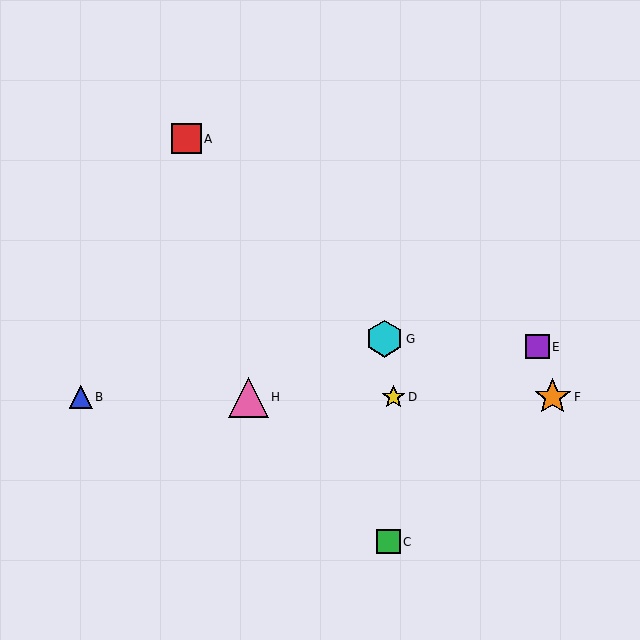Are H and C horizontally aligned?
No, H is at y≈397 and C is at y≈542.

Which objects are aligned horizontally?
Objects B, D, F, H are aligned horizontally.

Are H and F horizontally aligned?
Yes, both are at y≈397.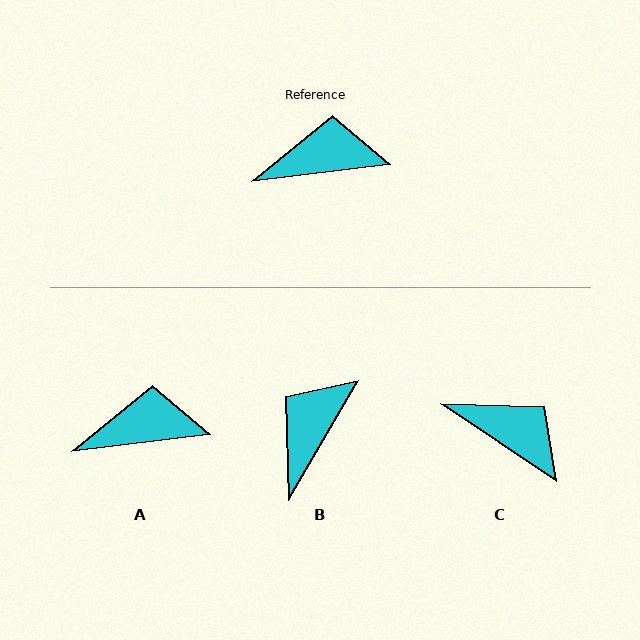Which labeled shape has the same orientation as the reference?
A.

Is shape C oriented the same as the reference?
No, it is off by about 41 degrees.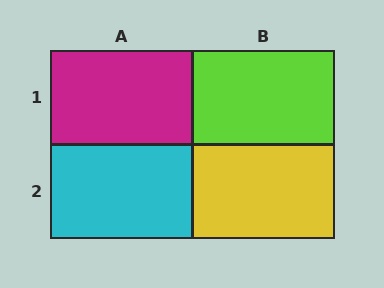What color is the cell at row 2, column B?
Yellow.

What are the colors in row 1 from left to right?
Magenta, lime.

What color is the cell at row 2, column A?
Cyan.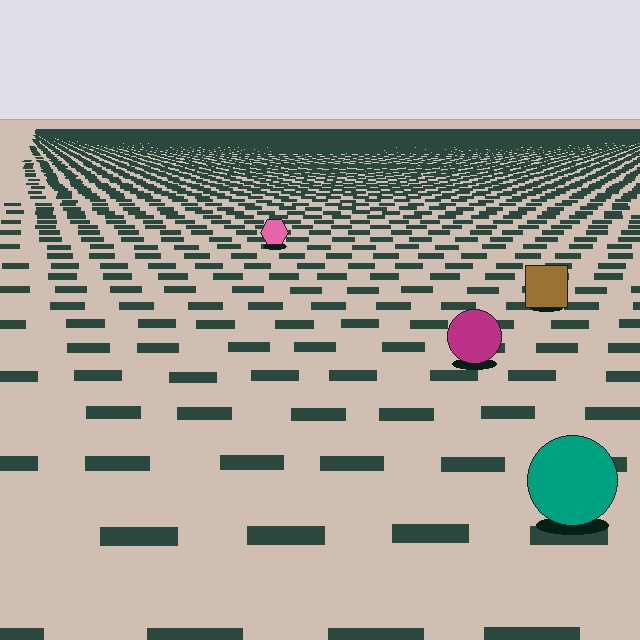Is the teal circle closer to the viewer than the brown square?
Yes. The teal circle is closer — you can tell from the texture gradient: the ground texture is coarser near it.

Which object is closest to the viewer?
The teal circle is closest. The texture marks near it are larger and more spread out.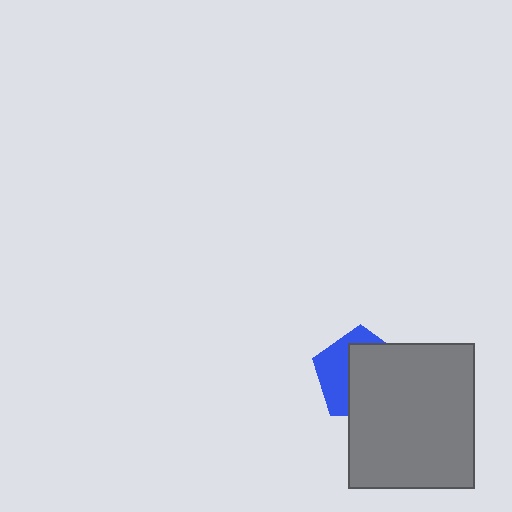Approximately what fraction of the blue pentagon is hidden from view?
Roughly 60% of the blue pentagon is hidden behind the gray rectangle.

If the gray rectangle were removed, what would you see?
You would see the complete blue pentagon.